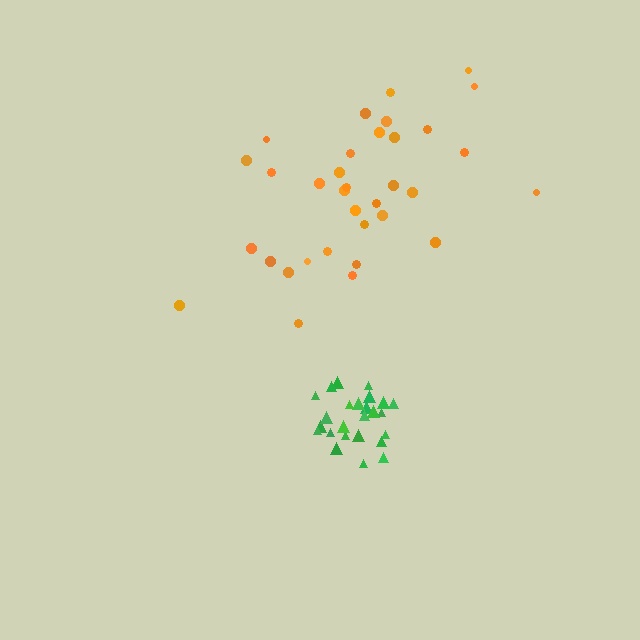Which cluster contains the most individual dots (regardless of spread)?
Orange (34).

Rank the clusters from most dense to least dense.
green, orange.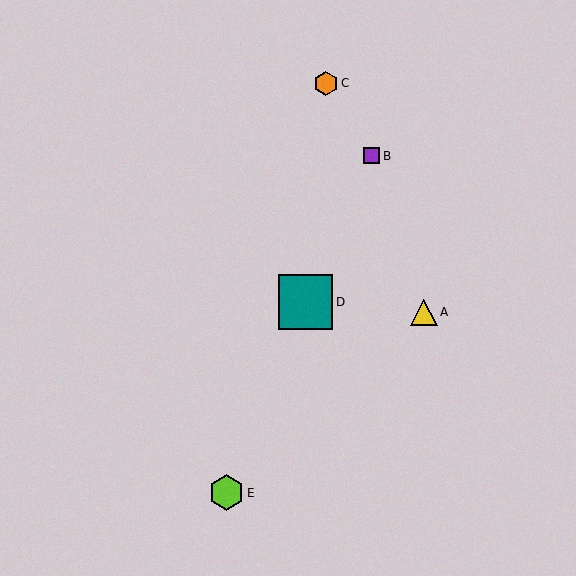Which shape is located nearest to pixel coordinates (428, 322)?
The yellow triangle (labeled A) at (424, 312) is nearest to that location.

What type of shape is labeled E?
Shape E is a lime hexagon.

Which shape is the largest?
The teal square (labeled D) is the largest.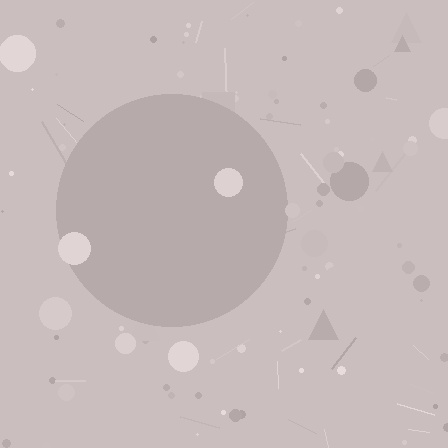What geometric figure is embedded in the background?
A circle is embedded in the background.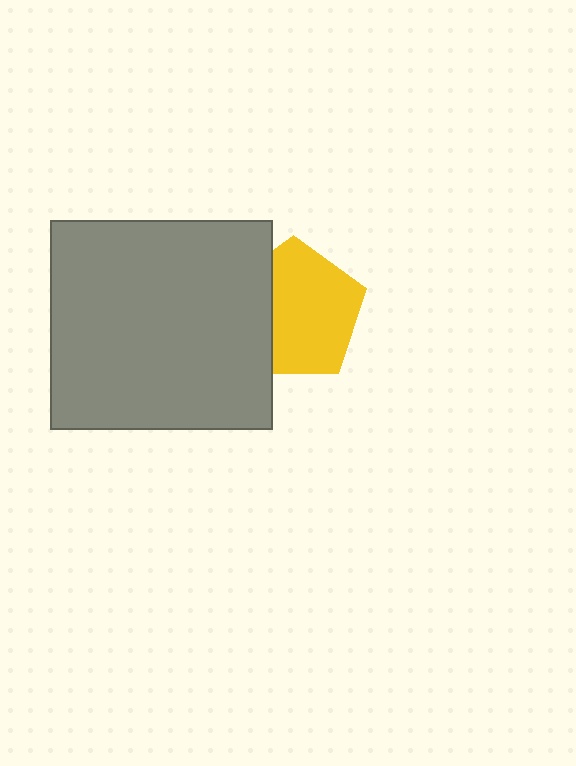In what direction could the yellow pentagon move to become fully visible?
The yellow pentagon could move right. That would shift it out from behind the gray rectangle entirely.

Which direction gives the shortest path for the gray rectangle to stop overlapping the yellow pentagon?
Moving left gives the shortest separation.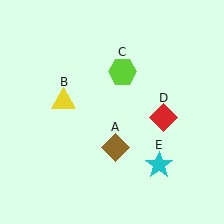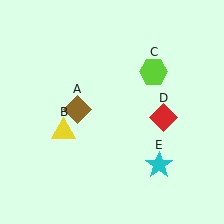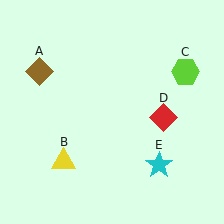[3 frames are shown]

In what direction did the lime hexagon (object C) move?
The lime hexagon (object C) moved right.